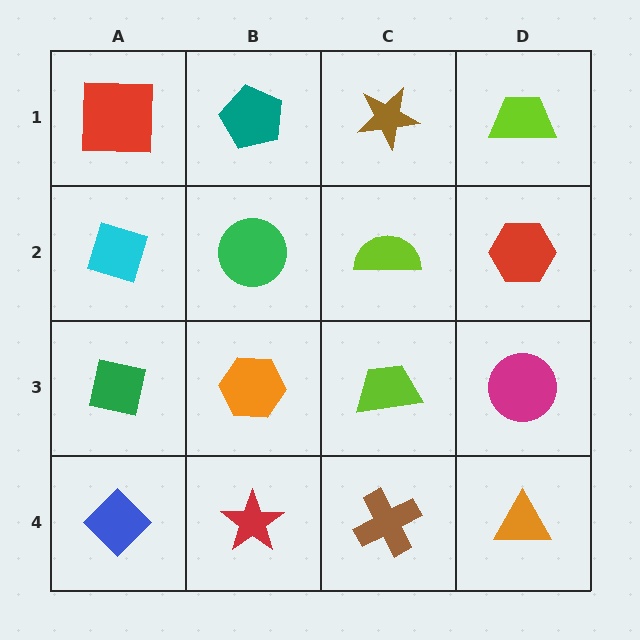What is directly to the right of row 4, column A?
A red star.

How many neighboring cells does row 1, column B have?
3.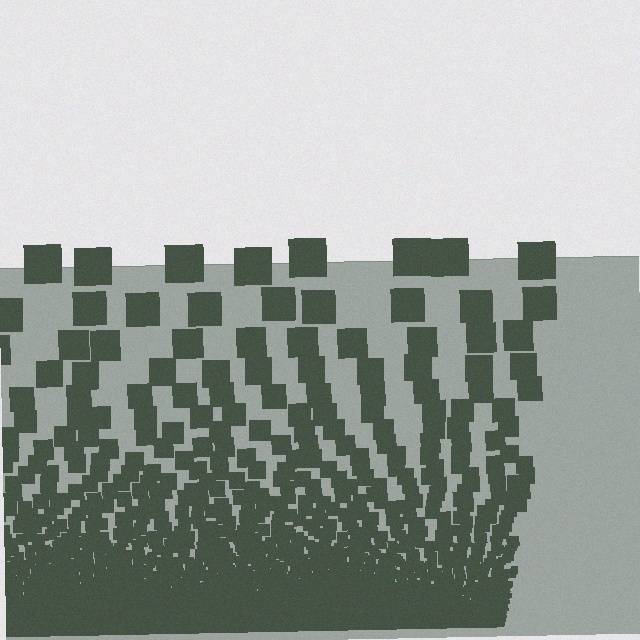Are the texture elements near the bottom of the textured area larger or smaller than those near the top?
Smaller. The gradient is inverted — elements near the bottom are smaller and denser.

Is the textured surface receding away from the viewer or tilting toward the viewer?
The surface appears to tilt toward the viewer. Texture elements get larger and sparser toward the top.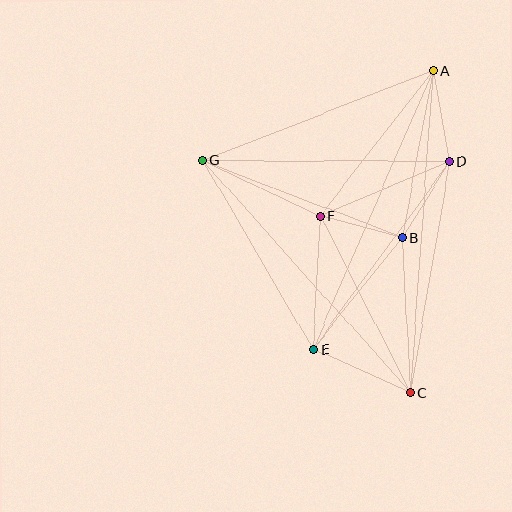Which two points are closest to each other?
Points B and F are closest to each other.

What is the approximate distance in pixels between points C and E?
The distance between C and E is approximately 106 pixels.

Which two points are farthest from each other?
Points A and C are farthest from each other.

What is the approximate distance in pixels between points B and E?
The distance between B and E is approximately 143 pixels.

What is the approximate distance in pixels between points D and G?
The distance between D and G is approximately 247 pixels.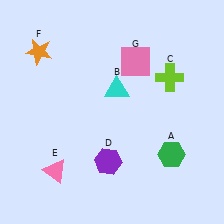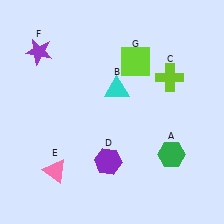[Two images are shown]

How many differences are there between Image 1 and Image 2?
There are 2 differences between the two images.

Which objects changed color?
F changed from orange to purple. G changed from pink to lime.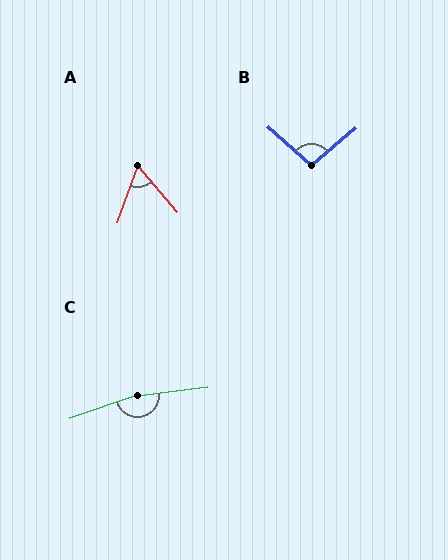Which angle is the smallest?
A, at approximately 60 degrees.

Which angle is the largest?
C, at approximately 168 degrees.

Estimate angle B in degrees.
Approximately 99 degrees.